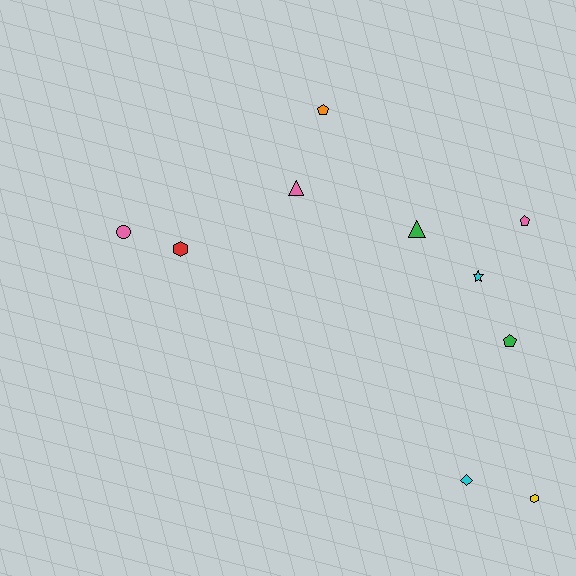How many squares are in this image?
There are no squares.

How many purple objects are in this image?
There are no purple objects.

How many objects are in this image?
There are 10 objects.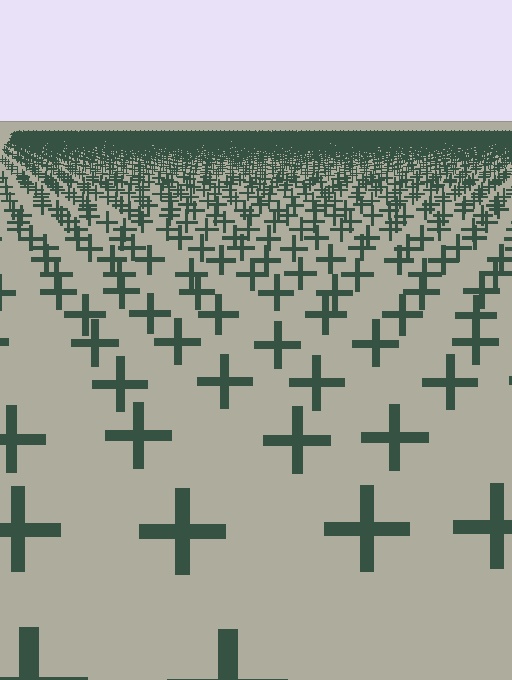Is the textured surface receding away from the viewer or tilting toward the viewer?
The surface is receding away from the viewer. Texture elements get smaller and denser toward the top.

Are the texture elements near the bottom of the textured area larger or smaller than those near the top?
Larger. Near the bottom, elements are closer to the viewer and appear at a bigger on-screen size.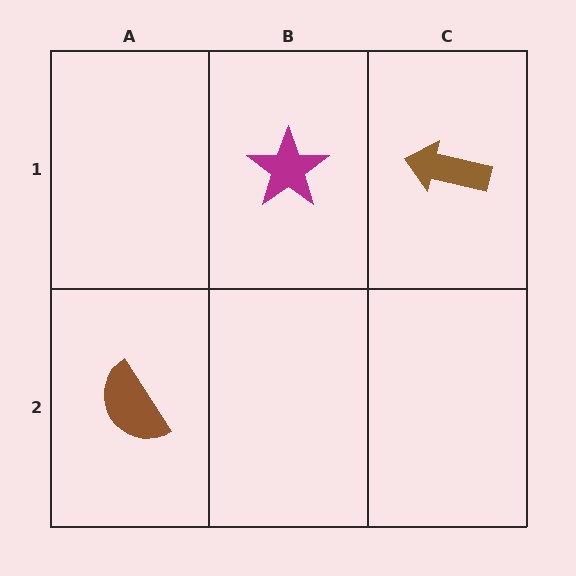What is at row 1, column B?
A magenta star.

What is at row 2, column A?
A brown semicircle.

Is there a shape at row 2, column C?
No, that cell is empty.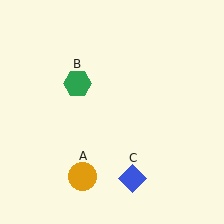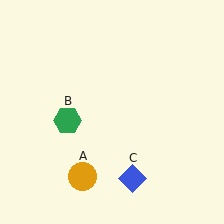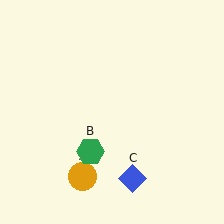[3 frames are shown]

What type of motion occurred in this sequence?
The green hexagon (object B) rotated counterclockwise around the center of the scene.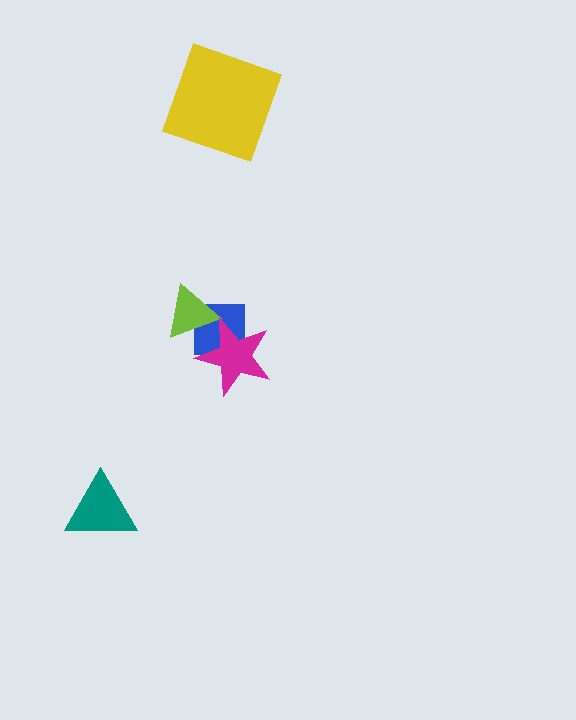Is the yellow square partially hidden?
No, no other shape covers it.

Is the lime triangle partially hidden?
Yes, it is partially covered by another shape.